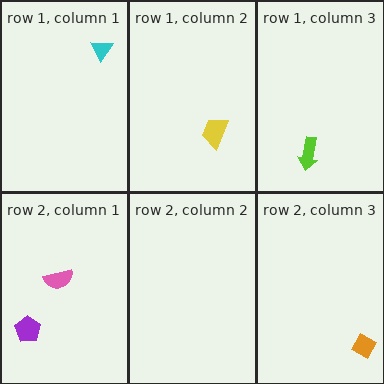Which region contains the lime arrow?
The row 1, column 3 region.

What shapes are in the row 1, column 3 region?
The lime arrow.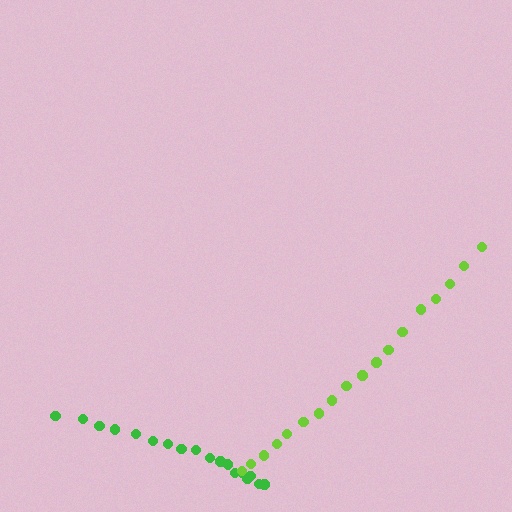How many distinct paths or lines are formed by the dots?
There are 2 distinct paths.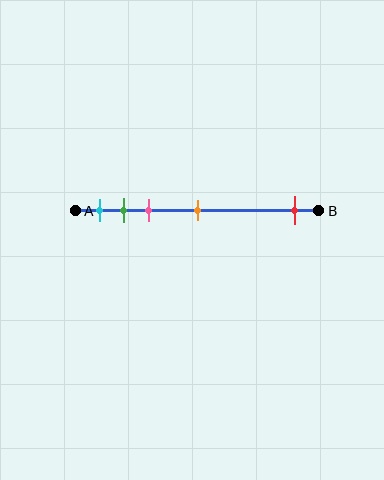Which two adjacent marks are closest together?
The green and pink marks are the closest adjacent pair.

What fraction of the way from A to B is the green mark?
The green mark is approximately 20% (0.2) of the way from A to B.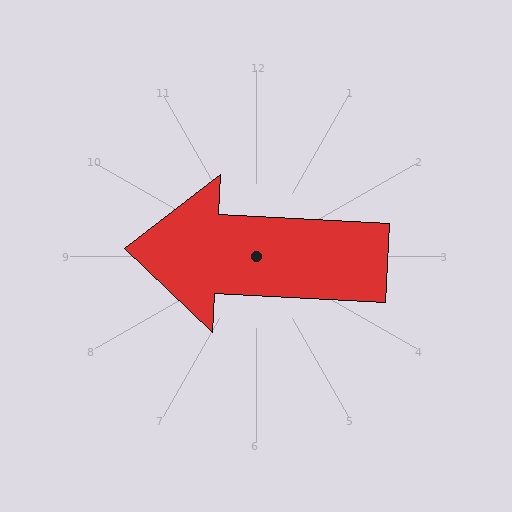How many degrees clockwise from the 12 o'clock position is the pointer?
Approximately 273 degrees.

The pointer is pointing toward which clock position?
Roughly 9 o'clock.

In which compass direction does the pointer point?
West.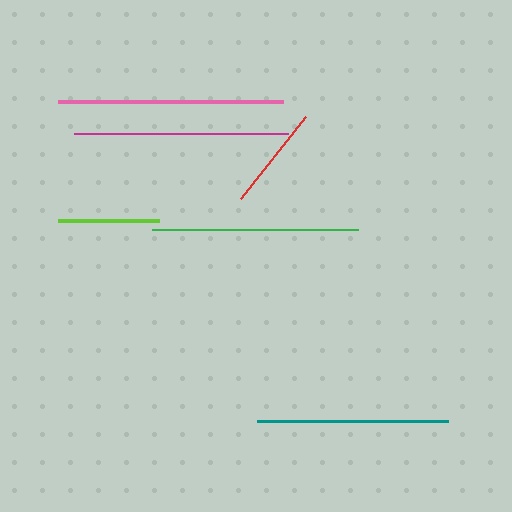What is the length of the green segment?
The green segment is approximately 206 pixels long.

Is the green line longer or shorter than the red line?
The green line is longer than the red line.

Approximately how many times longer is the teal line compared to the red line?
The teal line is approximately 1.8 times the length of the red line.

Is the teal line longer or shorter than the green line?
The green line is longer than the teal line.